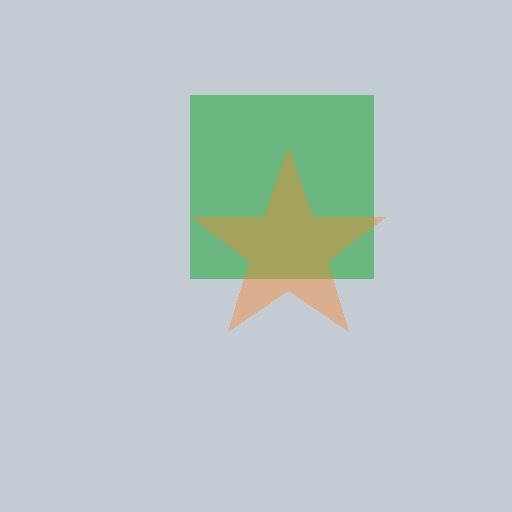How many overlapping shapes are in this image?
There are 2 overlapping shapes in the image.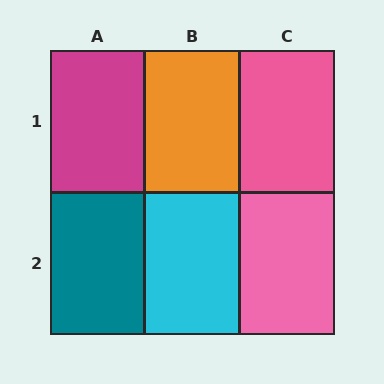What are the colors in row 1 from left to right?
Magenta, orange, pink.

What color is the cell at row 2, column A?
Teal.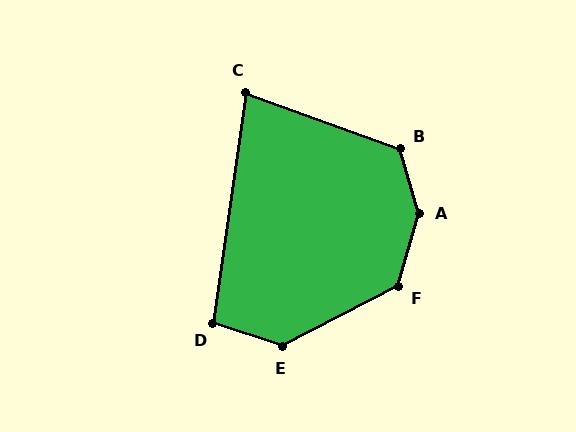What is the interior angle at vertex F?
Approximately 133 degrees (obtuse).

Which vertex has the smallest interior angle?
C, at approximately 78 degrees.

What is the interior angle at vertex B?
Approximately 126 degrees (obtuse).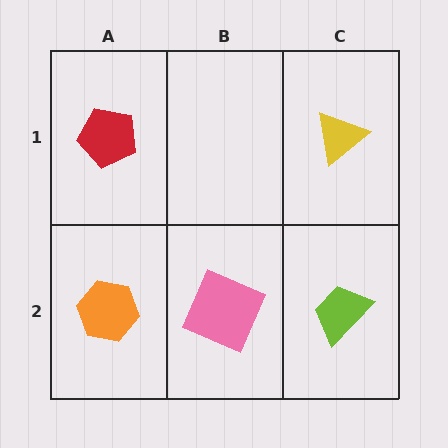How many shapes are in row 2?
3 shapes.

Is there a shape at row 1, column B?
No, that cell is empty.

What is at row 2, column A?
An orange hexagon.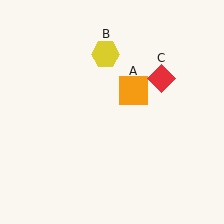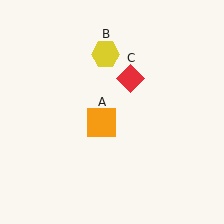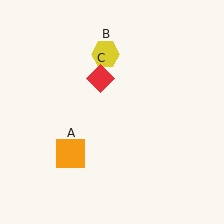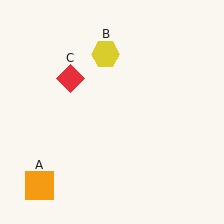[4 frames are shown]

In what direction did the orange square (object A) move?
The orange square (object A) moved down and to the left.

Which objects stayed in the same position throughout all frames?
Yellow hexagon (object B) remained stationary.